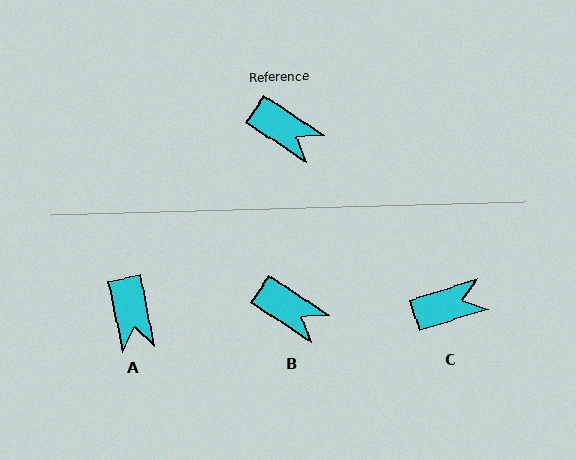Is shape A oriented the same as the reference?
No, it is off by about 45 degrees.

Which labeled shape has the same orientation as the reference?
B.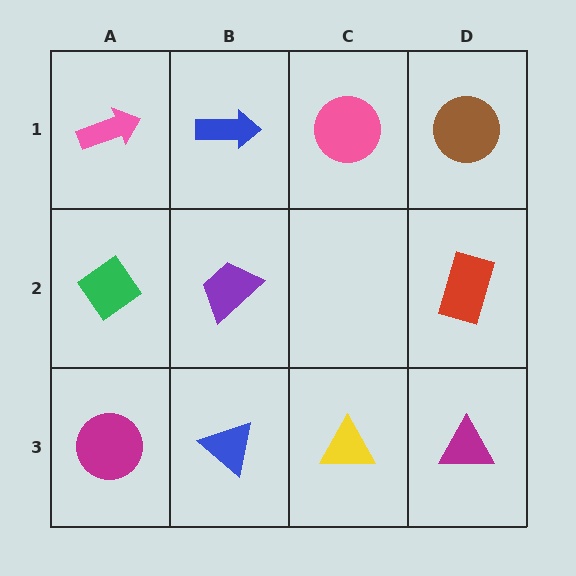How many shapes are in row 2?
3 shapes.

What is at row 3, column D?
A magenta triangle.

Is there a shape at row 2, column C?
No, that cell is empty.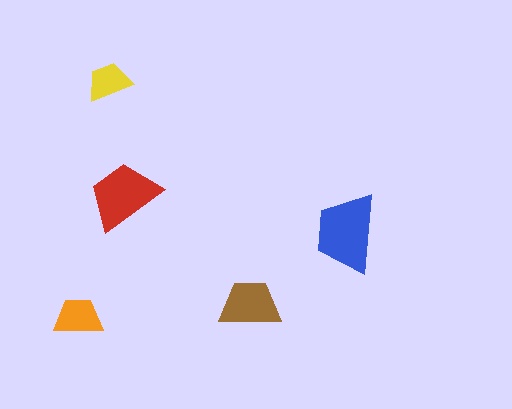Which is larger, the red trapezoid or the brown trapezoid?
The red one.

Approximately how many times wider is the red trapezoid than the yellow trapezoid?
About 1.5 times wider.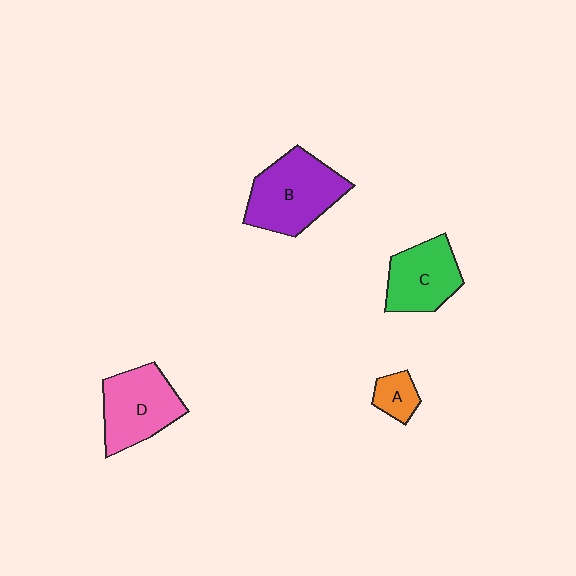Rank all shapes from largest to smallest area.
From largest to smallest: B (purple), D (pink), C (green), A (orange).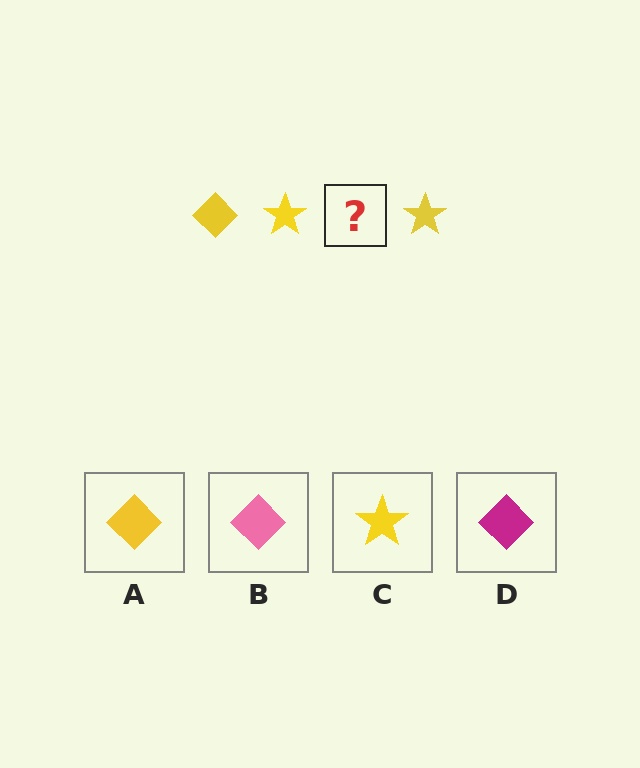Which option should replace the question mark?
Option A.